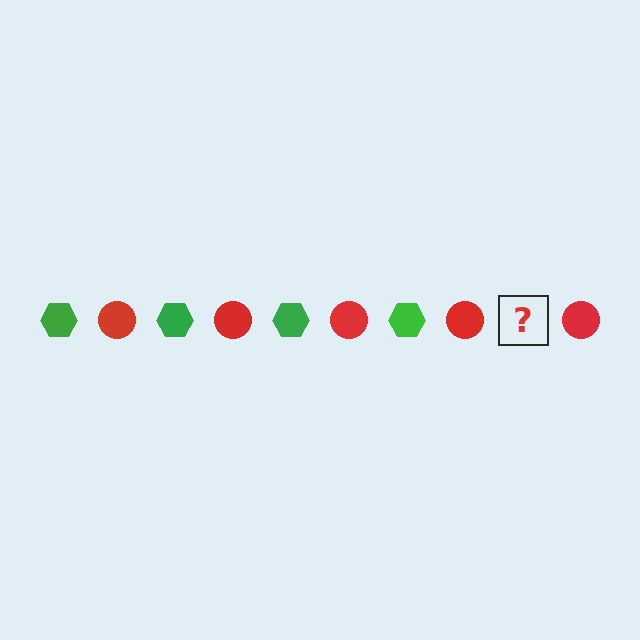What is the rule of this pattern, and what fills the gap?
The rule is that the pattern alternates between green hexagon and red circle. The gap should be filled with a green hexagon.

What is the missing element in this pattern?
The missing element is a green hexagon.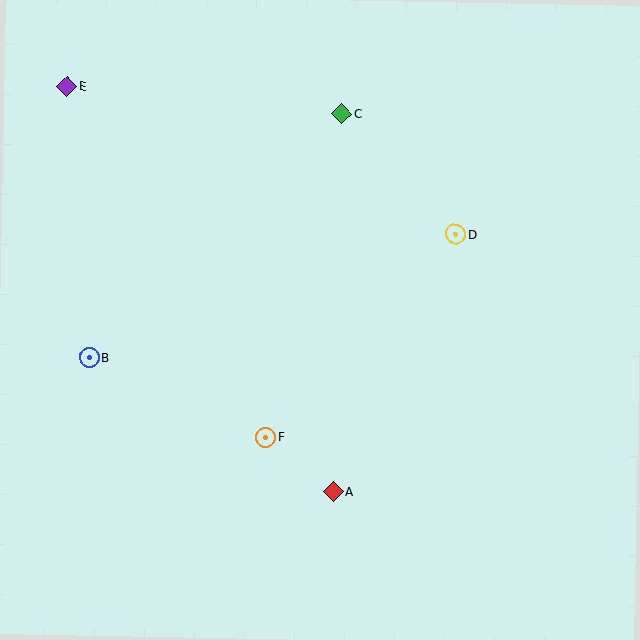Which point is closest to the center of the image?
Point F at (265, 437) is closest to the center.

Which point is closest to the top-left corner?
Point E is closest to the top-left corner.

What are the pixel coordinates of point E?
Point E is at (67, 87).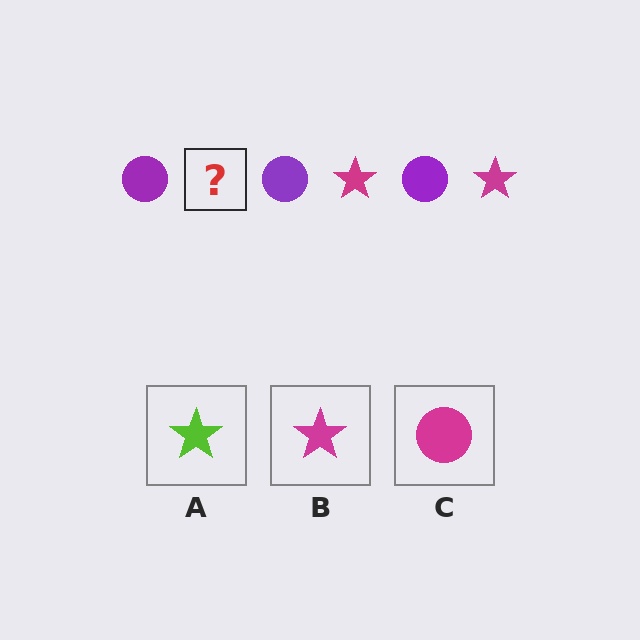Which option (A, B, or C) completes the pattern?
B.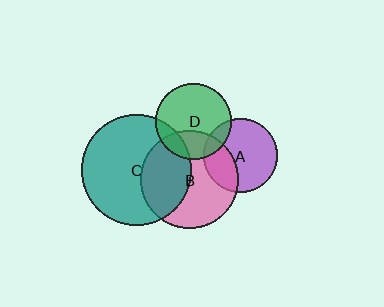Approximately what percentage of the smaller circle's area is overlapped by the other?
Approximately 15%.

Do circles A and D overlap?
Yes.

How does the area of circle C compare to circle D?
Approximately 2.1 times.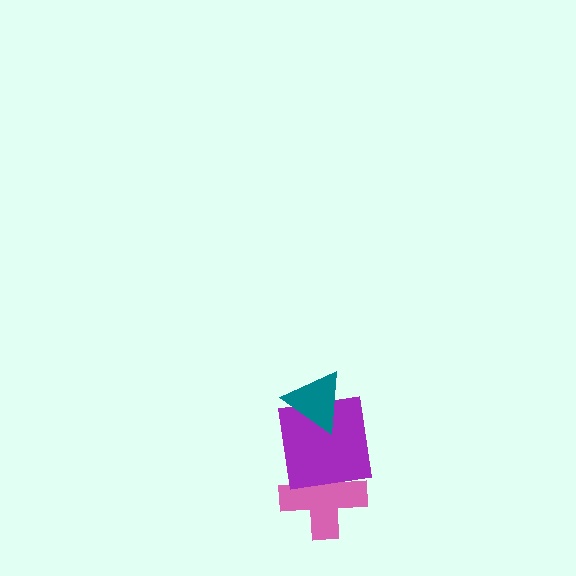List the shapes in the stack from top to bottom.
From top to bottom: the teal triangle, the purple square, the pink cross.